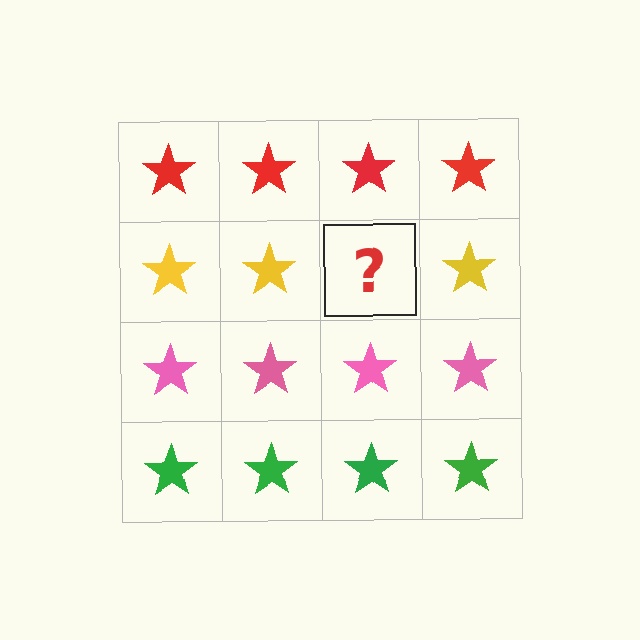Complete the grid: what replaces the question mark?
The question mark should be replaced with a yellow star.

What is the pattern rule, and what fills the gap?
The rule is that each row has a consistent color. The gap should be filled with a yellow star.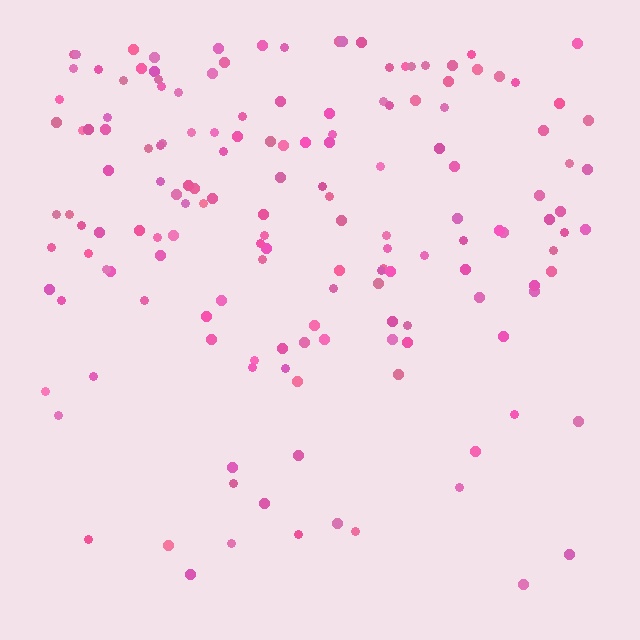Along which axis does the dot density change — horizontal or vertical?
Vertical.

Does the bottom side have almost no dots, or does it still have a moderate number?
Still a moderate number, just noticeably fewer than the top.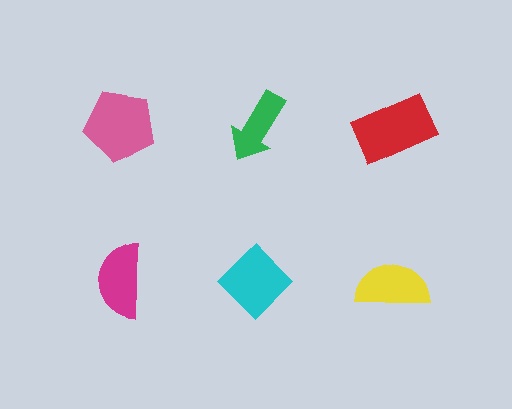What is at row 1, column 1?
A pink pentagon.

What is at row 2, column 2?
A cyan diamond.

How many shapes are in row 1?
3 shapes.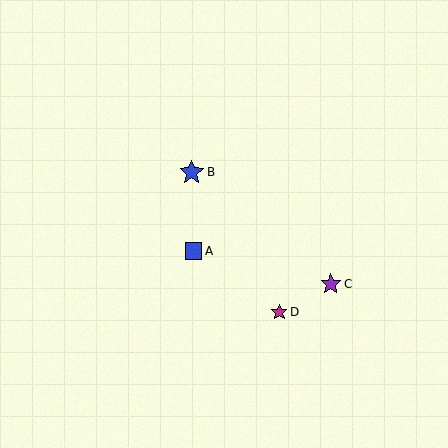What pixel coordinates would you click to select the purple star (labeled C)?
Click at (331, 284) to select the purple star C.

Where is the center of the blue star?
The center of the blue star is at (192, 172).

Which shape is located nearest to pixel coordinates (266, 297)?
The magenta star (labeled D) at (279, 312) is nearest to that location.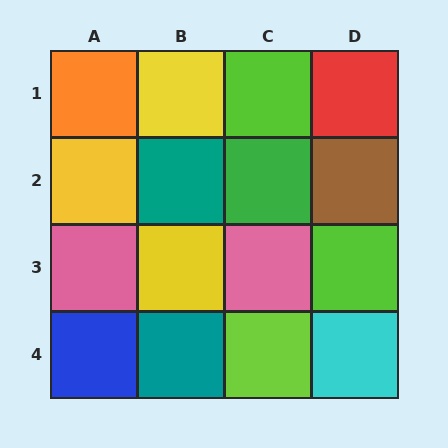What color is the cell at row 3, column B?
Yellow.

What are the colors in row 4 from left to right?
Blue, teal, lime, cyan.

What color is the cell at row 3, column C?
Pink.